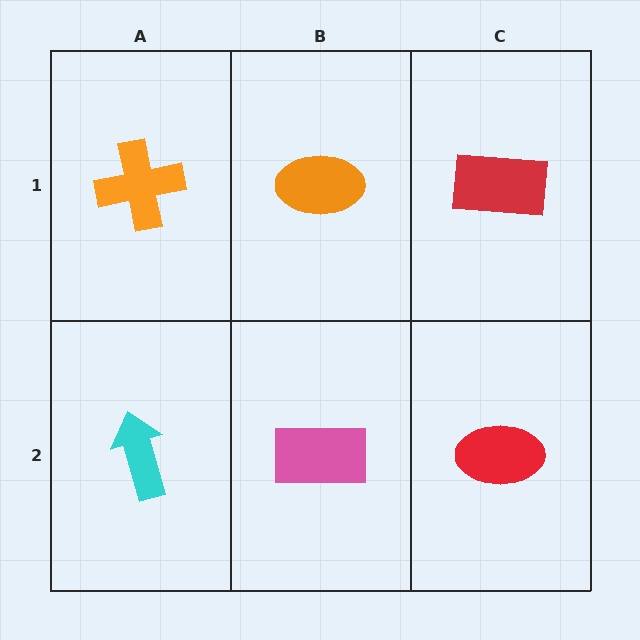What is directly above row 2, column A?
An orange cross.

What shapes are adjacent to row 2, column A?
An orange cross (row 1, column A), a pink rectangle (row 2, column B).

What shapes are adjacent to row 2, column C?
A red rectangle (row 1, column C), a pink rectangle (row 2, column B).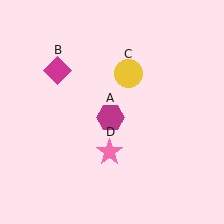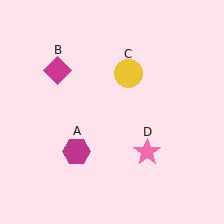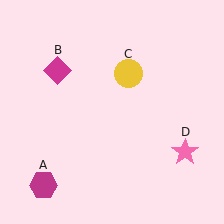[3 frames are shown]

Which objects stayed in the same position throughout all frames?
Magenta diamond (object B) and yellow circle (object C) remained stationary.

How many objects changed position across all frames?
2 objects changed position: magenta hexagon (object A), pink star (object D).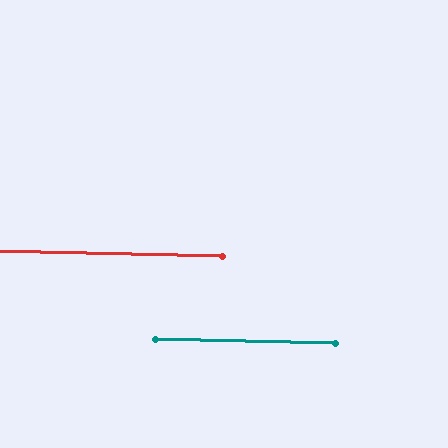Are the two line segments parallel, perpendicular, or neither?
Parallel — their directions differ by only 0.0°.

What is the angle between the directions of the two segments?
Approximately 0 degrees.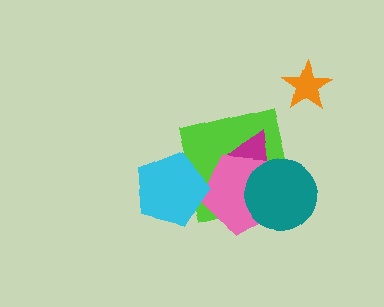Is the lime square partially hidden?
Yes, it is partially covered by another shape.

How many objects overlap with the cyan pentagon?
2 objects overlap with the cyan pentagon.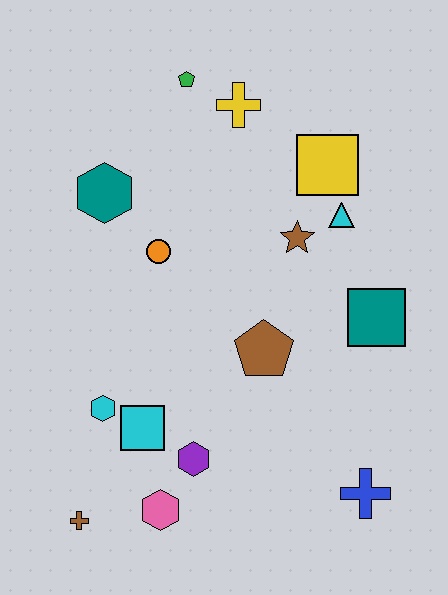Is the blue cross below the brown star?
Yes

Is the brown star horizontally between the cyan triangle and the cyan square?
Yes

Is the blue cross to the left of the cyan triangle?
No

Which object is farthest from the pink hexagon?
The green pentagon is farthest from the pink hexagon.